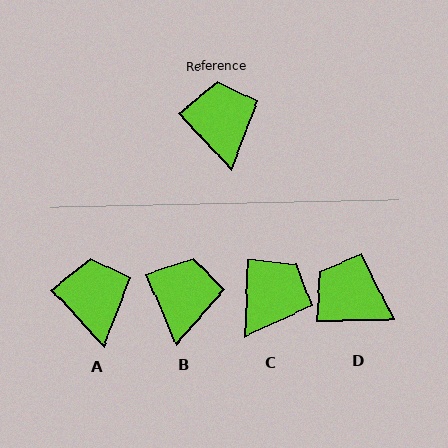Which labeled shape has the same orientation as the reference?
A.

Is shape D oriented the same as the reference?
No, it is off by about 48 degrees.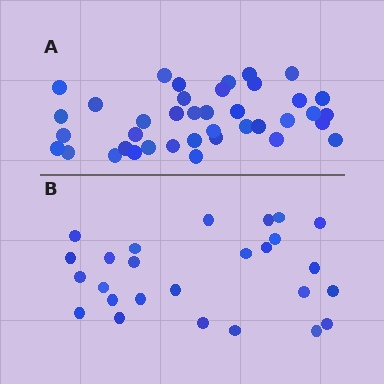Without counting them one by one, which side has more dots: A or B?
Region A (the top region) has more dots.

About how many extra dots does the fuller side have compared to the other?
Region A has approximately 15 more dots than region B.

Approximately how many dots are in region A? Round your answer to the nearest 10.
About 40 dots. (The exact count is 39, which rounds to 40.)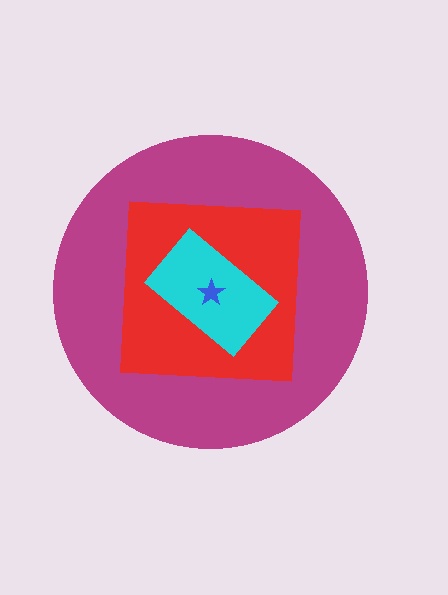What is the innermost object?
The blue star.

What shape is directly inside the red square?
The cyan rectangle.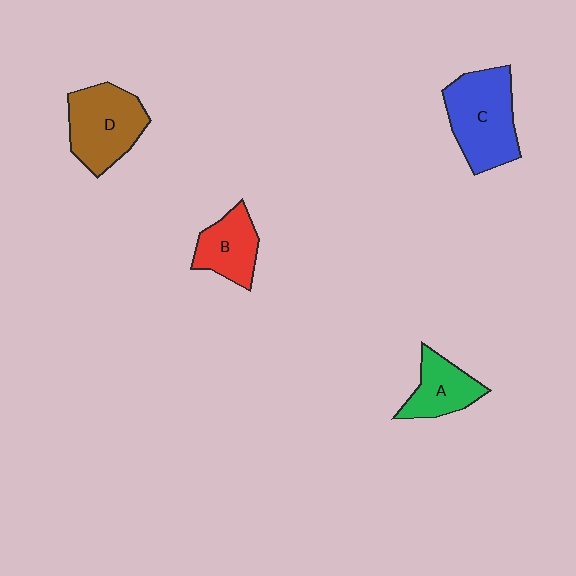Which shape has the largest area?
Shape C (blue).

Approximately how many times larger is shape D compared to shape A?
Approximately 1.5 times.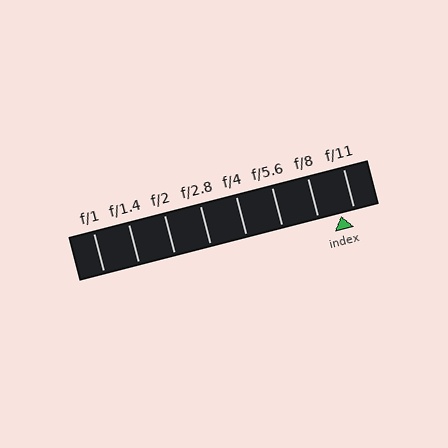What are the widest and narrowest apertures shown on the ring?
The widest aperture shown is f/1 and the narrowest is f/11.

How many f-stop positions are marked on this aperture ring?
There are 8 f-stop positions marked.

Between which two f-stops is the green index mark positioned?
The index mark is between f/8 and f/11.